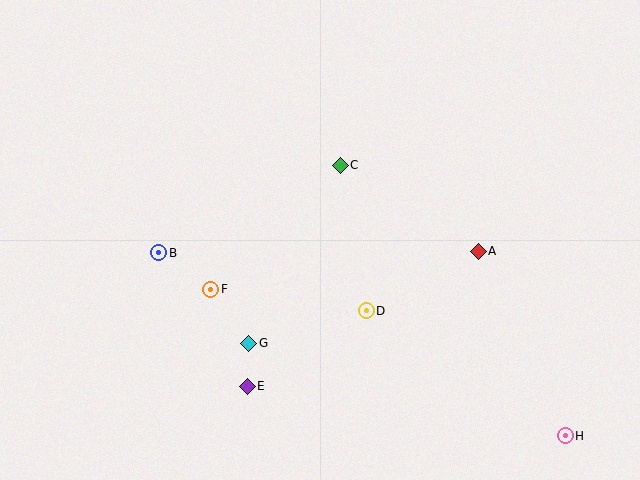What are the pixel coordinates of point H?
Point H is at (565, 436).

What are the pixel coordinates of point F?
Point F is at (211, 289).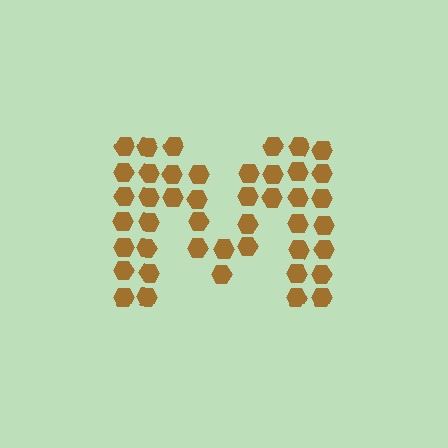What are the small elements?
The small elements are hexagons.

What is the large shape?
The large shape is the letter M.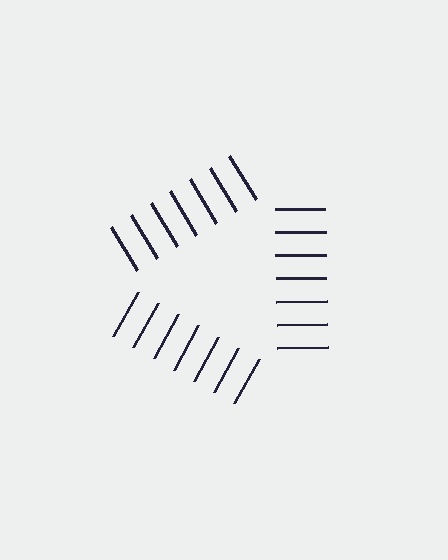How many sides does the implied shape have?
3 sides — the line-ends trace a triangle.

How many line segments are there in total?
21 — 7 along each of the 3 edges.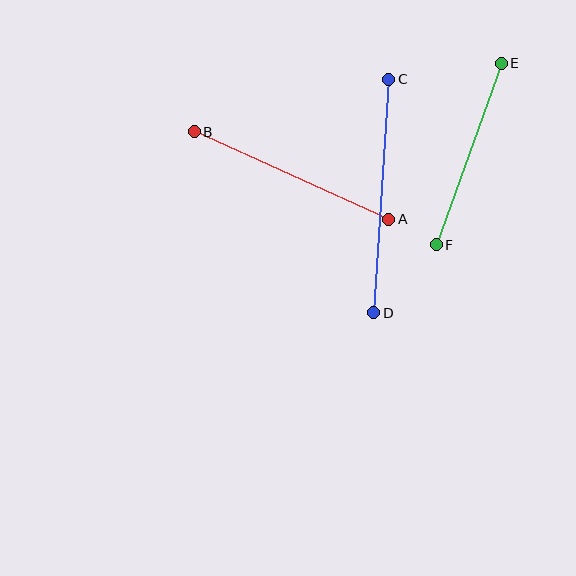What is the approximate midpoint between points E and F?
The midpoint is at approximately (469, 154) pixels.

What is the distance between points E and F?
The distance is approximately 192 pixels.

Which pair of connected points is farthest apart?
Points C and D are farthest apart.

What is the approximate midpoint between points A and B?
The midpoint is at approximately (291, 175) pixels.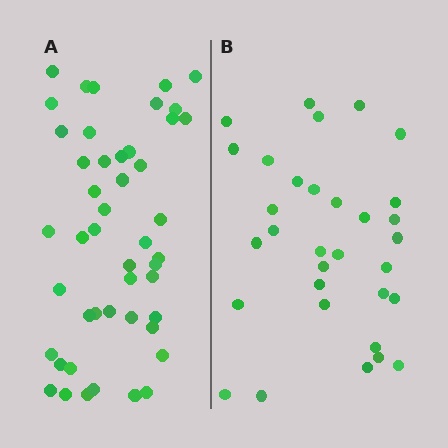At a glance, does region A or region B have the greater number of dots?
Region A (the left region) has more dots.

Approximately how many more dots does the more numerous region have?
Region A has approximately 15 more dots than region B.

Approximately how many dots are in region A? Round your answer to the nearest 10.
About 50 dots. (The exact count is 47, which rounds to 50.)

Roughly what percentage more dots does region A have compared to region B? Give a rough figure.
About 45% more.